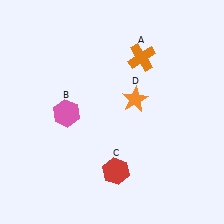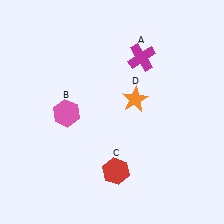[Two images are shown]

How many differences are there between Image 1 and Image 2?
There is 1 difference between the two images.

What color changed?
The cross (A) changed from orange in Image 1 to magenta in Image 2.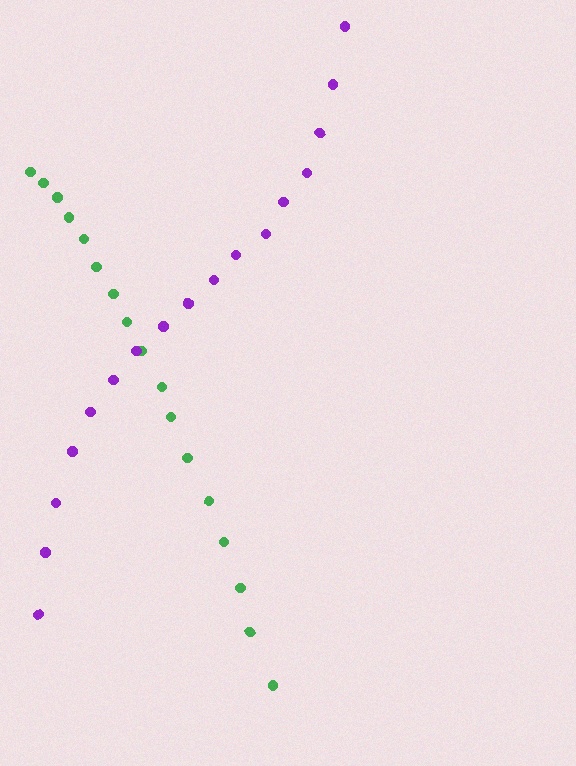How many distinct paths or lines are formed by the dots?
There are 2 distinct paths.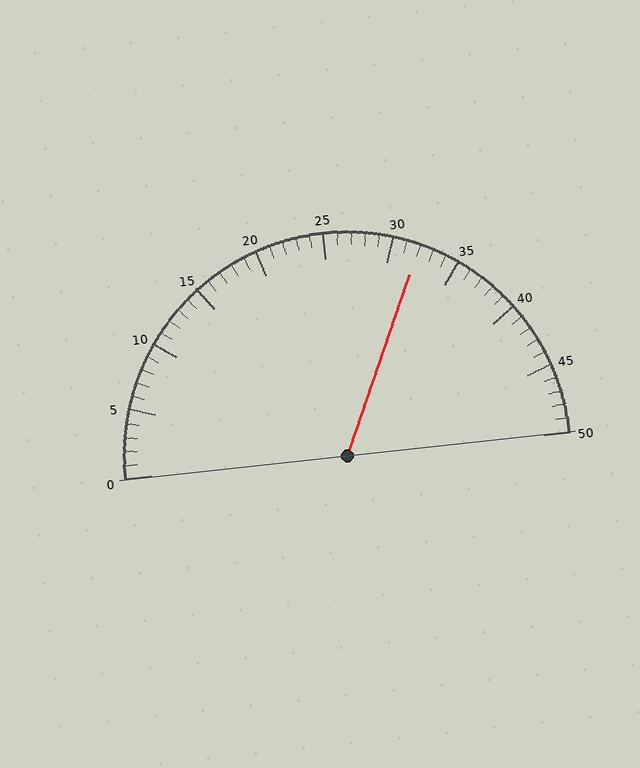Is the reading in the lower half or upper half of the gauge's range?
The reading is in the upper half of the range (0 to 50).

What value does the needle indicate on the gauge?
The needle indicates approximately 32.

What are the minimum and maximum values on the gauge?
The gauge ranges from 0 to 50.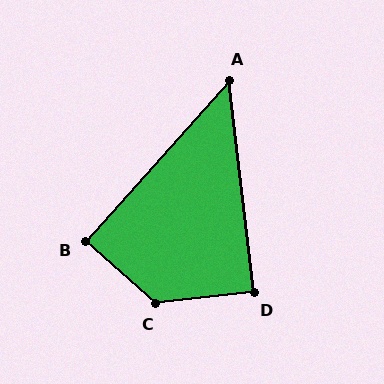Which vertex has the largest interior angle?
C, at approximately 132 degrees.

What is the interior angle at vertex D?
Approximately 90 degrees (approximately right).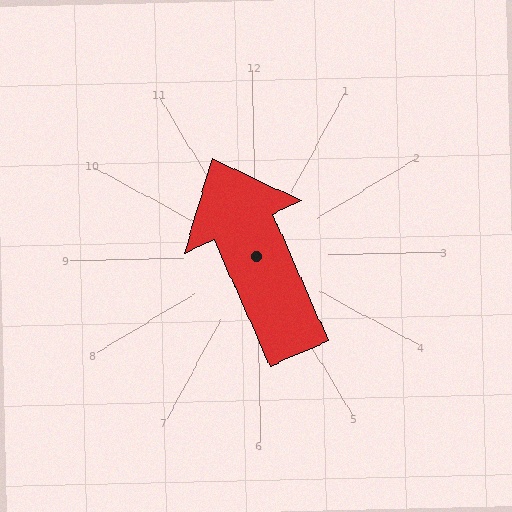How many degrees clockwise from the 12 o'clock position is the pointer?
Approximately 337 degrees.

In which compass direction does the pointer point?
Northwest.